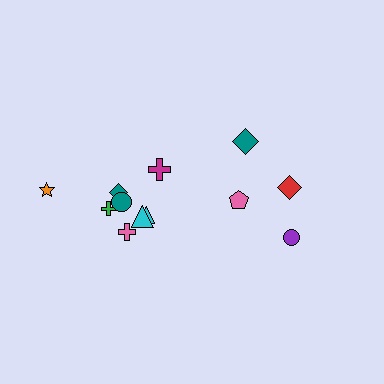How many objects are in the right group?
There are 4 objects.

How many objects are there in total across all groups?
There are 12 objects.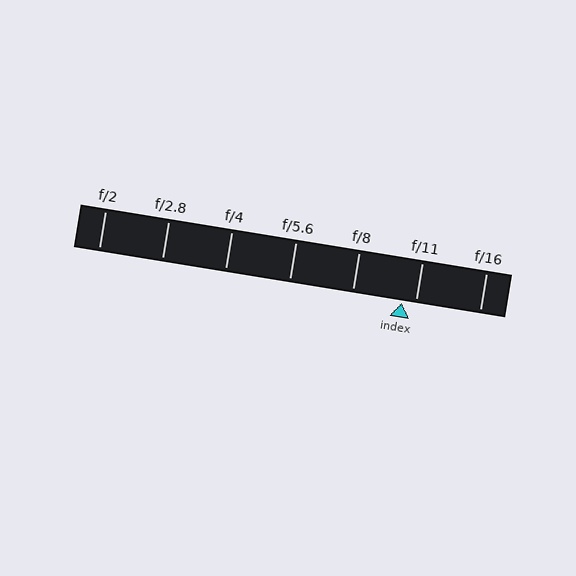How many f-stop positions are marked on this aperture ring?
There are 7 f-stop positions marked.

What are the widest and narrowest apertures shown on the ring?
The widest aperture shown is f/2 and the narrowest is f/16.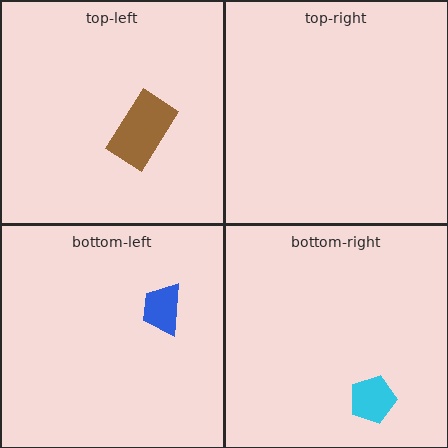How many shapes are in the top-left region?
1.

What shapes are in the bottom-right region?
The cyan pentagon.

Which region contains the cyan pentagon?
The bottom-right region.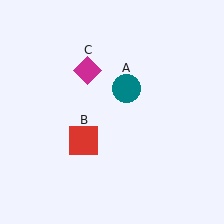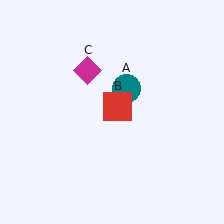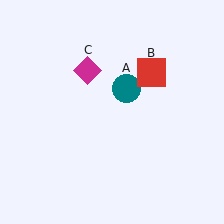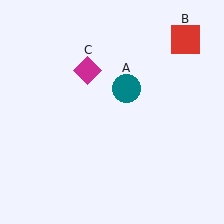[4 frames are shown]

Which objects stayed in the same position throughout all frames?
Teal circle (object A) and magenta diamond (object C) remained stationary.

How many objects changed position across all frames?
1 object changed position: red square (object B).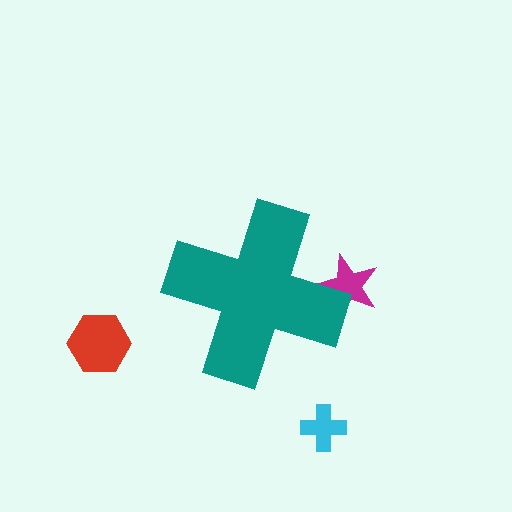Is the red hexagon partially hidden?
No, the red hexagon is fully visible.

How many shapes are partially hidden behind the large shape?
1 shape is partially hidden.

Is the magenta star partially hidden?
Yes, the magenta star is partially hidden behind the teal cross.